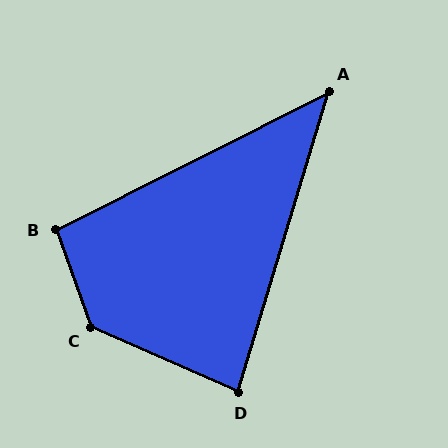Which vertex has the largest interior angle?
C, at approximately 134 degrees.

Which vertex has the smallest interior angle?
A, at approximately 46 degrees.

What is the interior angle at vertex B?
Approximately 97 degrees (obtuse).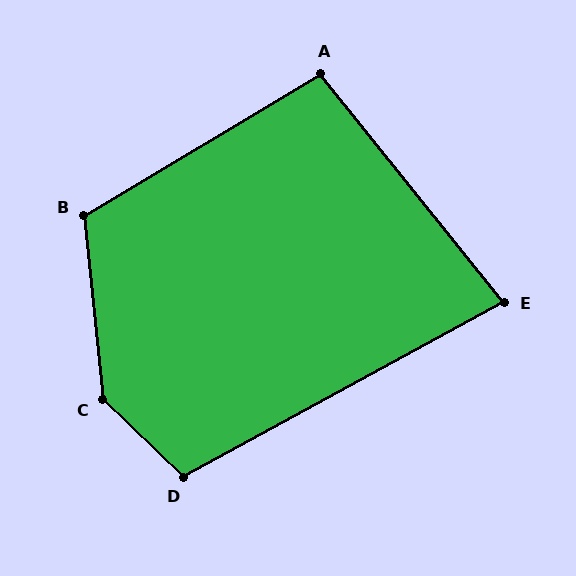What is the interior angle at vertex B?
Approximately 115 degrees (obtuse).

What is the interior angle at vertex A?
Approximately 98 degrees (obtuse).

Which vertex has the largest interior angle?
C, at approximately 140 degrees.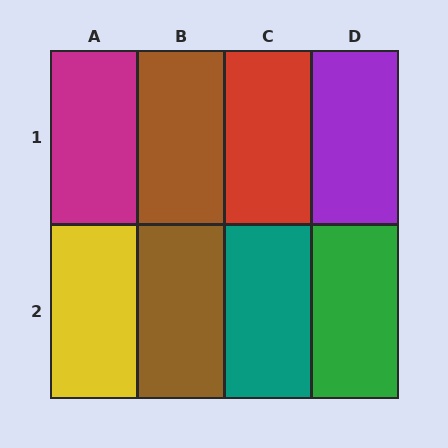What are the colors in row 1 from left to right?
Magenta, brown, red, purple.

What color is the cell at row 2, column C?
Teal.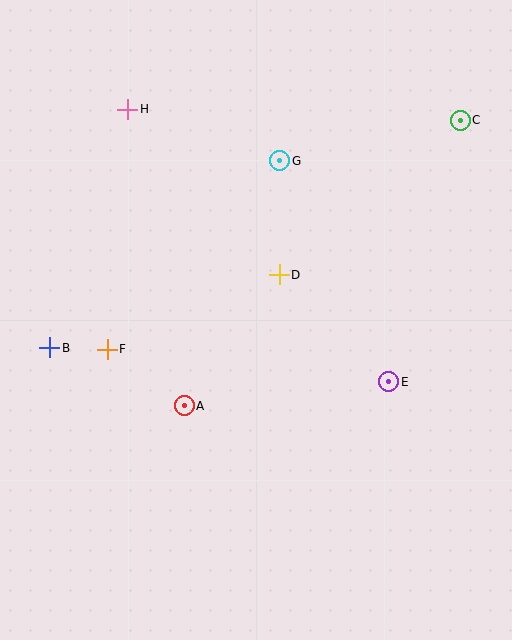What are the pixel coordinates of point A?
Point A is at (184, 406).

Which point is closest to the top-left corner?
Point H is closest to the top-left corner.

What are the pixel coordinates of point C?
Point C is at (460, 120).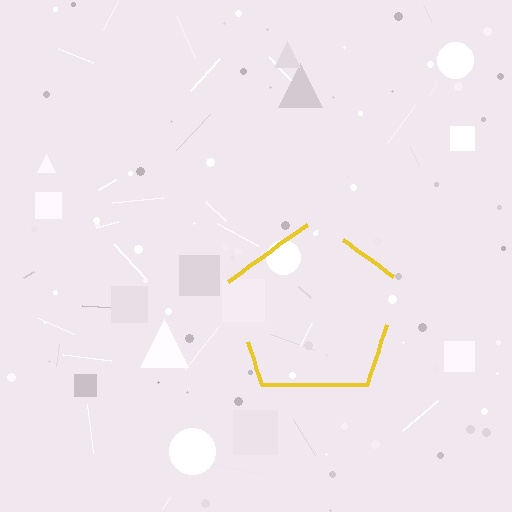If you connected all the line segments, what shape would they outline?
They would outline a pentagon.